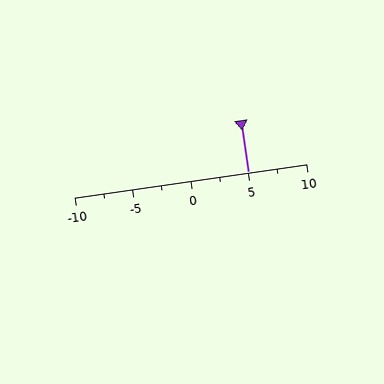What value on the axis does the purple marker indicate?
The marker indicates approximately 5.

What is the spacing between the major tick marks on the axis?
The major ticks are spaced 5 apart.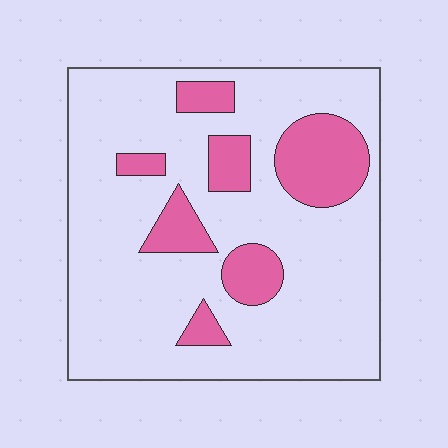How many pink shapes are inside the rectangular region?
7.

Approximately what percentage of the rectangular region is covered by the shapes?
Approximately 20%.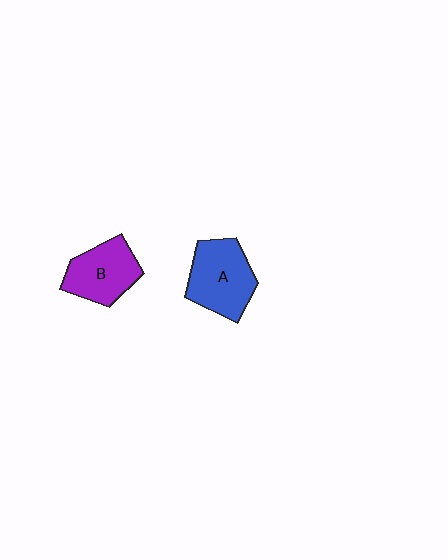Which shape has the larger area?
Shape A (blue).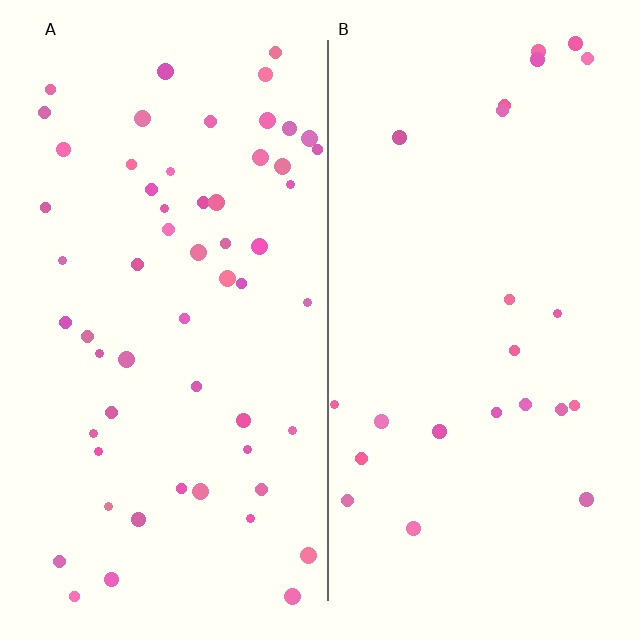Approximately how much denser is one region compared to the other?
Approximately 2.4× — region A over region B.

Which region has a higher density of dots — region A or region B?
A (the left).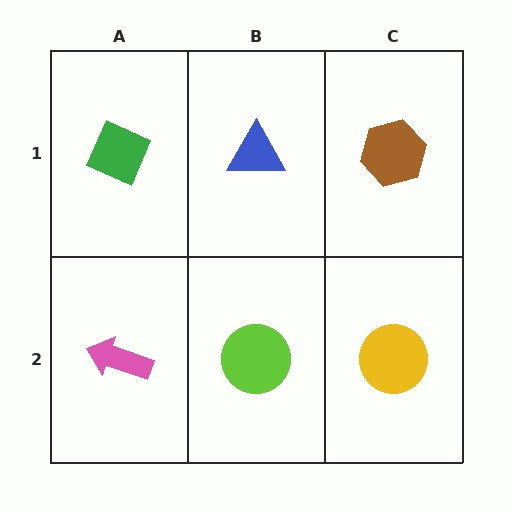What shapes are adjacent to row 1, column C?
A yellow circle (row 2, column C), a blue triangle (row 1, column B).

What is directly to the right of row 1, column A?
A blue triangle.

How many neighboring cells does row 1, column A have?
2.